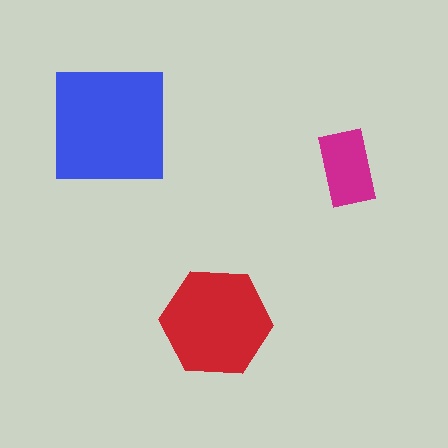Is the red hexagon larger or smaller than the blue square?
Smaller.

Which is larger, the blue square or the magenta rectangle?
The blue square.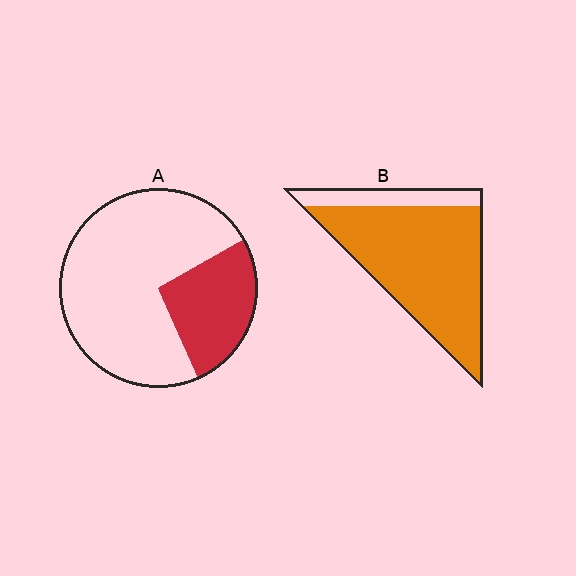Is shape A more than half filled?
No.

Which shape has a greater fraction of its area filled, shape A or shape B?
Shape B.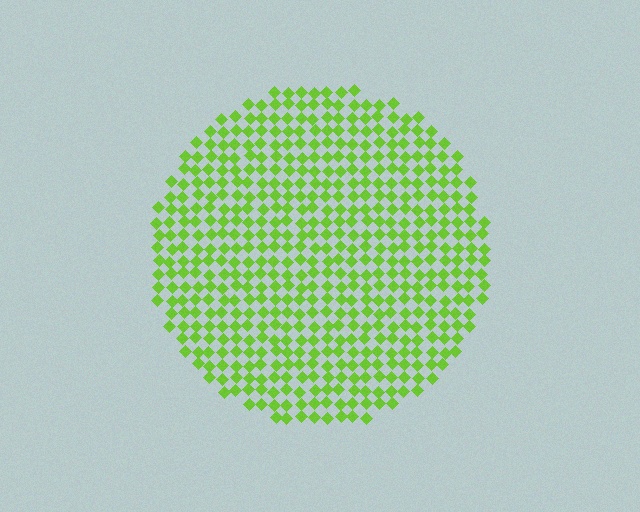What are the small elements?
The small elements are diamonds.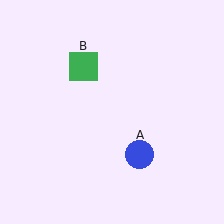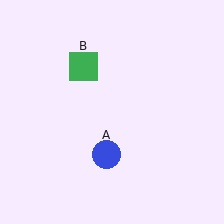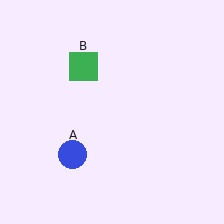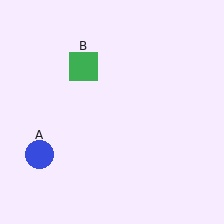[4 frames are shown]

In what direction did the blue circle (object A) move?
The blue circle (object A) moved left.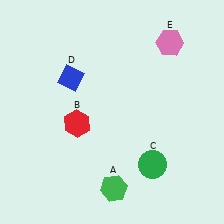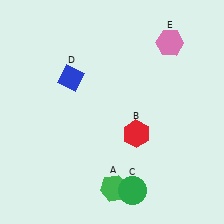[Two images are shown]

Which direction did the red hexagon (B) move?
The red hexagon (B) moved right.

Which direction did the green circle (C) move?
The green circle (C) moved down.